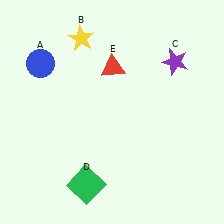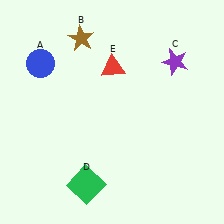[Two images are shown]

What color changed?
The star (B) changed from yellow in Image 1 to brown in Image 2.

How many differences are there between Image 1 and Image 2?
There is 1 difference between the two images.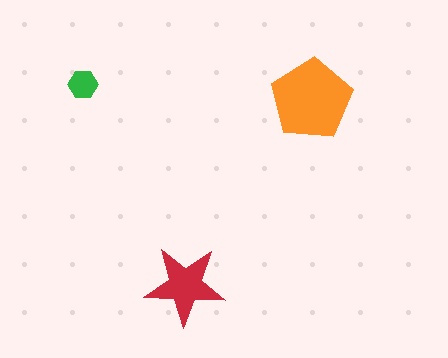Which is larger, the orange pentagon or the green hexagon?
The orange pentagon.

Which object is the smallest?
The green hexagon.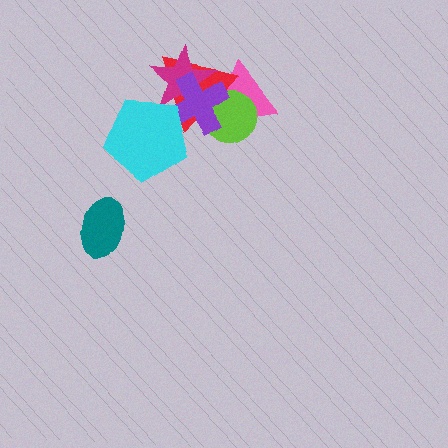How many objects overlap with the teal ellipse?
0 objects overlap with the teal ellipse.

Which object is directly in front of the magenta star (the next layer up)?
The purple cross is directly in front of the magenta star.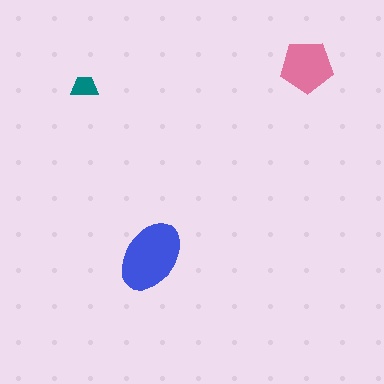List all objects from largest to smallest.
The blue ellipse, the pink pentagon, the teal trapezoid.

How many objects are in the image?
There are 3 objects in the image.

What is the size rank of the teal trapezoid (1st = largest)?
3rd.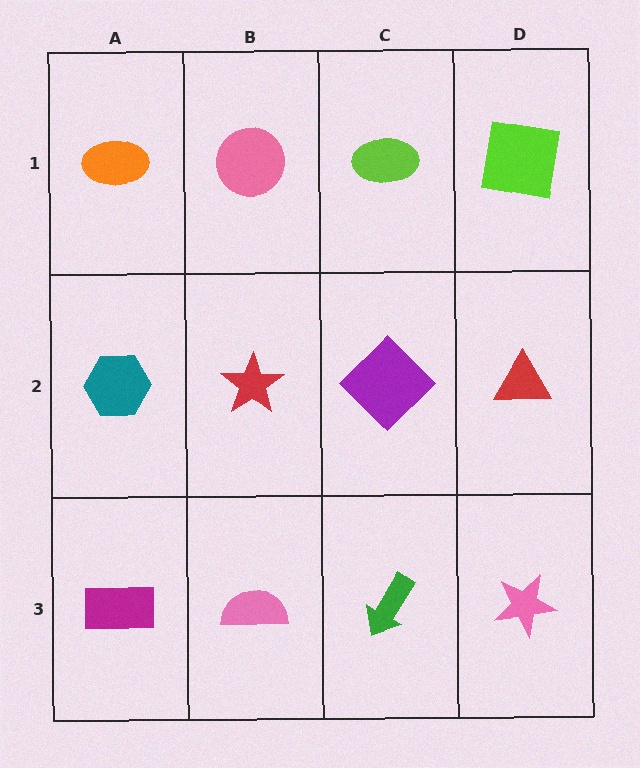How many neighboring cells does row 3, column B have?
3.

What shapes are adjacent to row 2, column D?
A lime square (row 1, column D), a pink star (row 3, column D), a purple diamond (row 2, column C).